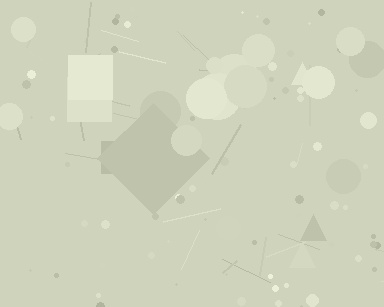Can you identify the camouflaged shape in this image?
The camouflaged shape is a diamond.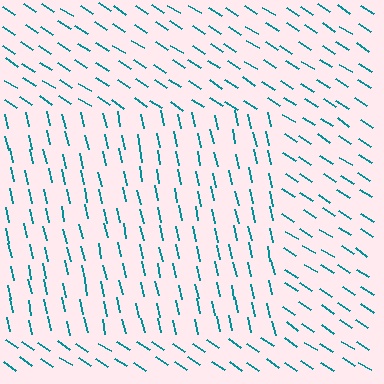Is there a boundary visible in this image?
Yes, there is a texture boundary formed by a change in line orientation.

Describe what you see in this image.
The image is filled with small teal line segments. A rectangle region in the image has lines oriented differently from the surrounding lines, creating a visible texture boundary.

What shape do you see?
I see a rectangle.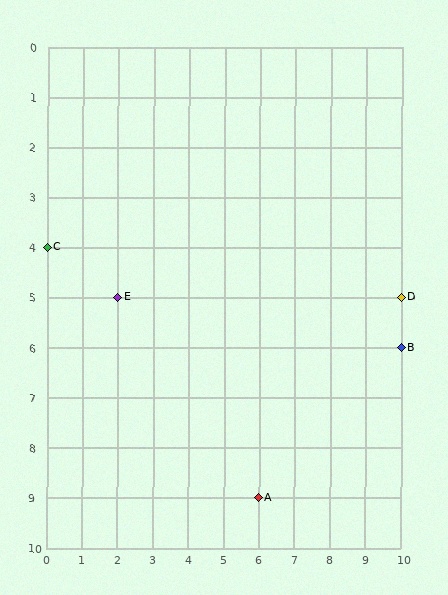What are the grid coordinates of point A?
Point A is at grid coordinates (6, 9).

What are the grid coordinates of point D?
Point D is at grid coordinates (10, 5).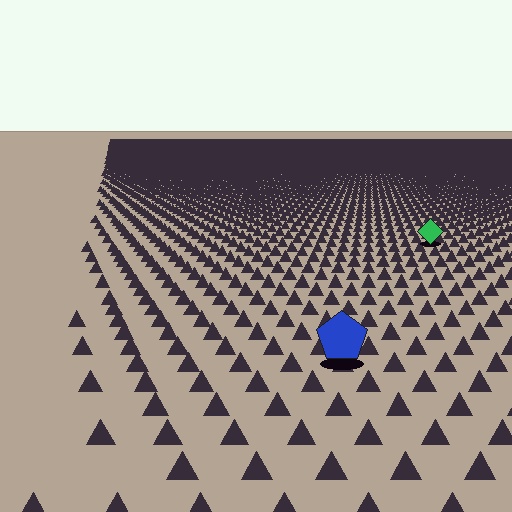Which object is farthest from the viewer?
The green diamond is farthest from the viewer. It appears smaller and the ground texture around it is denser.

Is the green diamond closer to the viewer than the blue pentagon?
No. The blue pentagon is closer — you can tell from the texture gradient: the ground texture is coarser near it.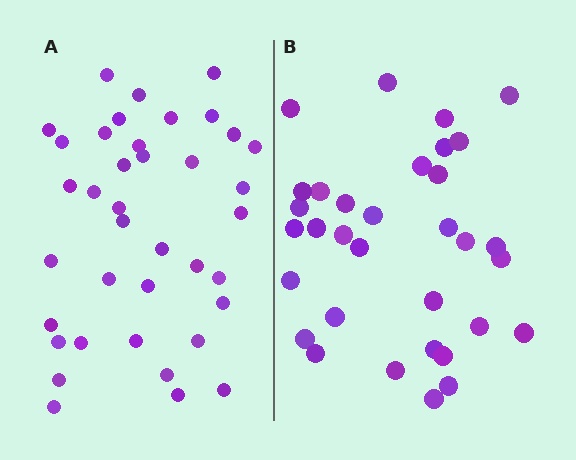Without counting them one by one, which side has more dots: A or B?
Region A (the left region) has more dots.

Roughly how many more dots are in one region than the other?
Region A has about 5 more dots than region B.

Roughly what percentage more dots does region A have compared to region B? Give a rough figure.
About 15% more.